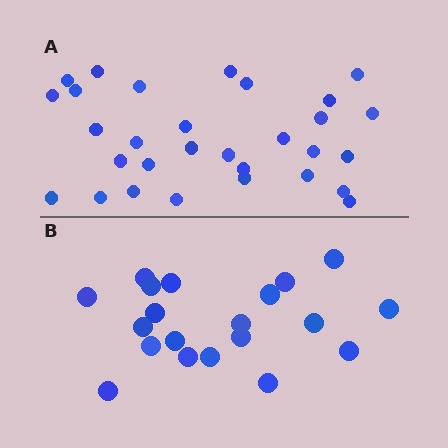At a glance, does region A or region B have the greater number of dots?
Region A (the top region) has more dots.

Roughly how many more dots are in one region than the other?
Region A has roughly 10 or so more dots than region B.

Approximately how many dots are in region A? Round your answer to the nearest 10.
About 30 dots.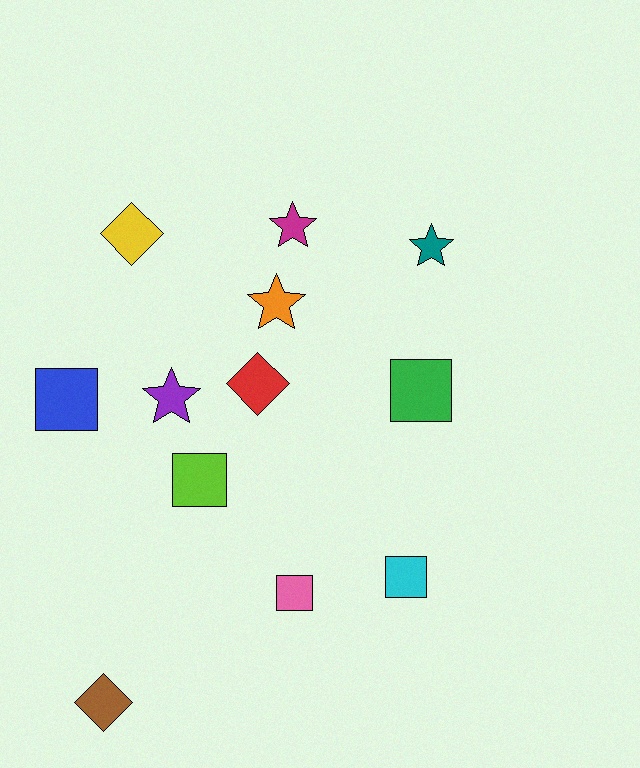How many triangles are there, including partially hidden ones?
There are no triangles.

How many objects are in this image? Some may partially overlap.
There are 12 objects.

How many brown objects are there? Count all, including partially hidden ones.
There is 1 brown object.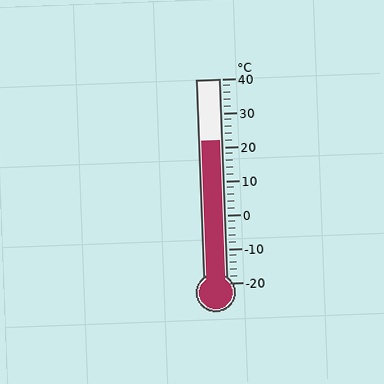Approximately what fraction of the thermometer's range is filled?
The thermometer is filled to approximately 70% of its range.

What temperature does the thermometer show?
The thermometer shows approximately 22°C.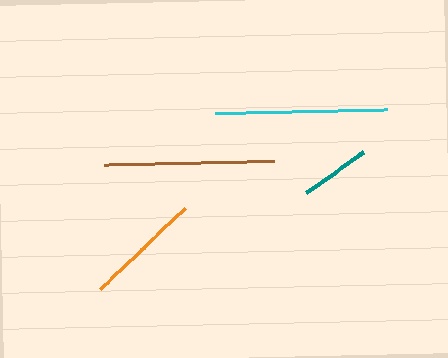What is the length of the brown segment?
The brown segment is approximately 170 pixels long.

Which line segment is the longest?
The cyan line is the longest at approximately 172 pixels.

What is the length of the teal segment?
The teal segment is approximately 70 pixels long.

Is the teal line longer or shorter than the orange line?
The orange line is longer than the teal line.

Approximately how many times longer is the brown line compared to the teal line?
The brown line is approximately 2.4 times the length of the teal line.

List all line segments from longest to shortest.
From longest to shortest: cyan, brown, orange, teal.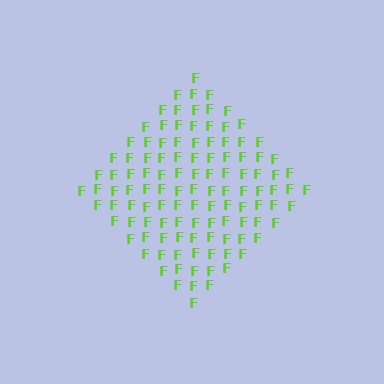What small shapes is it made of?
It is made of small letter F's.